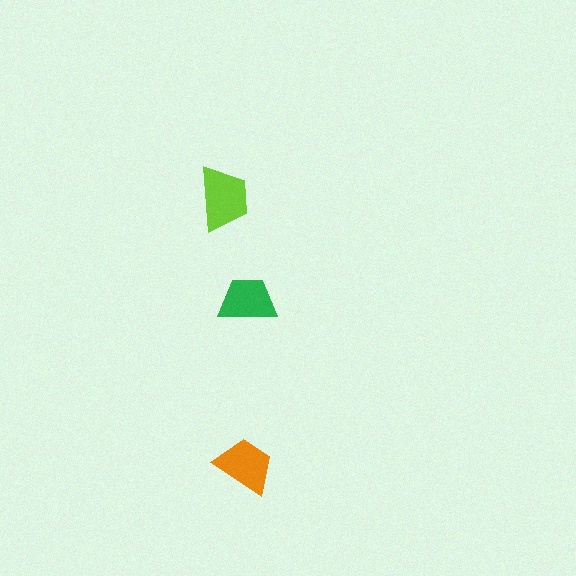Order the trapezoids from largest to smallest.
the lime one, the orange one, the green one.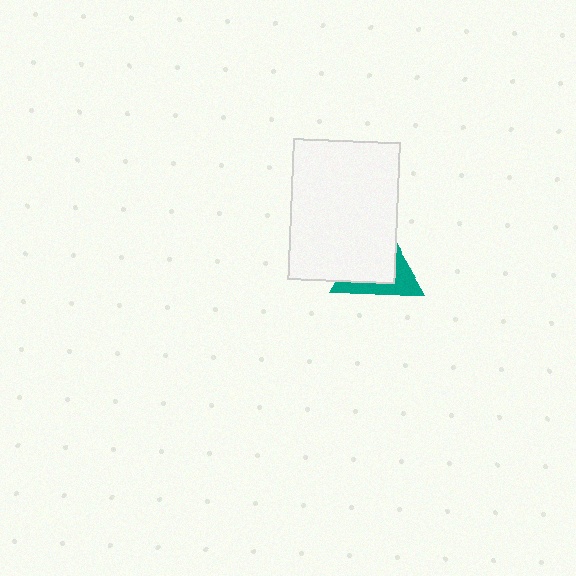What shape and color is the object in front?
The object in front is a white rectangle.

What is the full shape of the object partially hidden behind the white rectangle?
The partially hidden object is a teal triangle.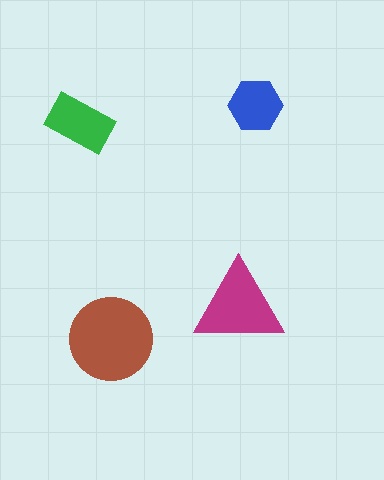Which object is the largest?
The brown circle.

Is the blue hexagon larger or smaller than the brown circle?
Smaller.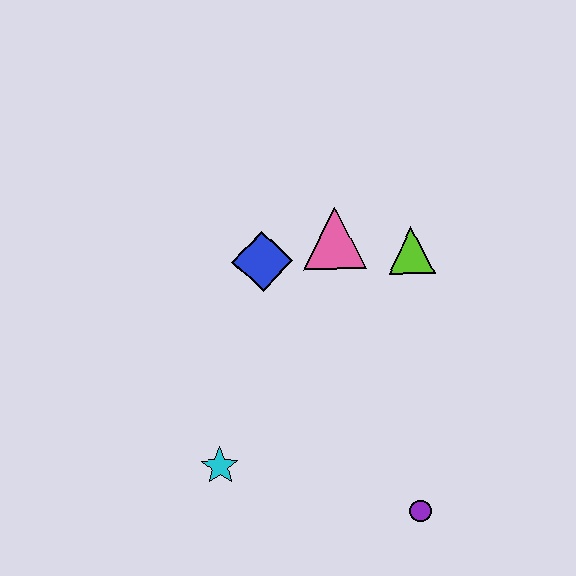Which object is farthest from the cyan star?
The lime triangle is farthest from the cyan star.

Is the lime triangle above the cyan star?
Yes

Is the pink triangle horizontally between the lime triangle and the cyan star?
Yes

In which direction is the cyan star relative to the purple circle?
The cyan star is to the left of the purple circle.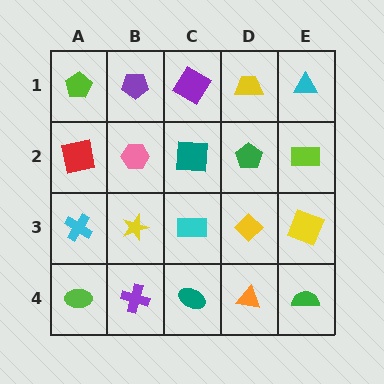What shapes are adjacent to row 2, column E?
A cyan triangle (row 1, column E), a yellow square (row 3, column E), a green pentagon (row 2, column D).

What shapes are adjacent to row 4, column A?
A cyan cross (row 3, column A), a purple cross (row 4, column B).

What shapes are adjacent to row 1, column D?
A green pentagon (row 2, column D), a purple diamond (row 1, column C), a cyan triangle (row 1, column E).